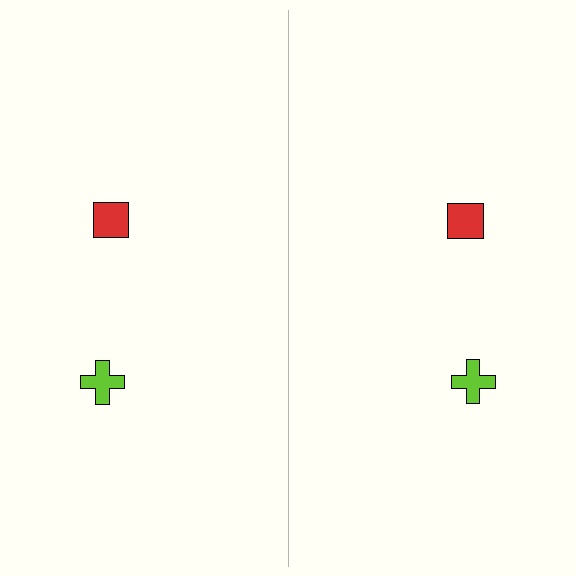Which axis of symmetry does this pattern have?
The pattern has a vertical axis of symmetry running through the center of the image.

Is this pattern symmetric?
Yes, this pattern has bilateral (reflection) symmetry.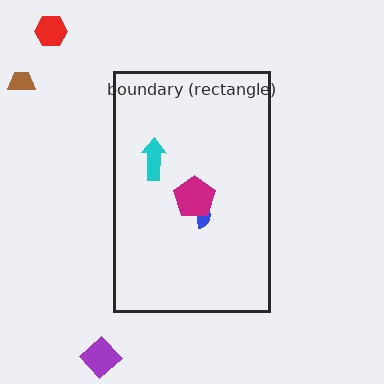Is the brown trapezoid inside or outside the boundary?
Outside.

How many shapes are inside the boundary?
3 inside, 3 outside.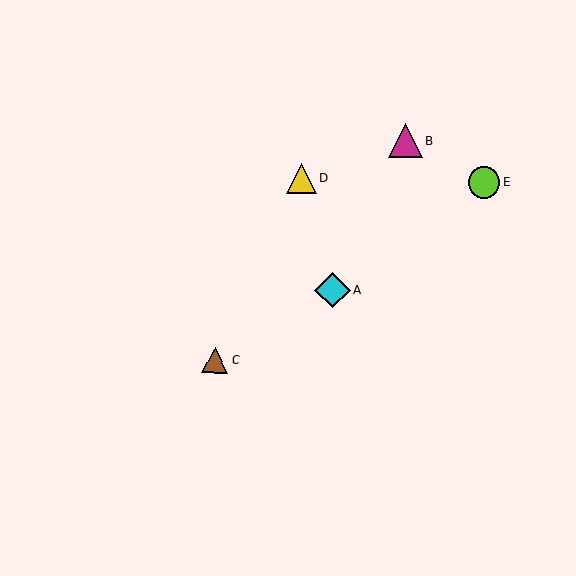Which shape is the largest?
The cyan diamond (labeled A) is the largest.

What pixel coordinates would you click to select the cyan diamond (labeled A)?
Click at (332, 290) to select the cyan diamond A.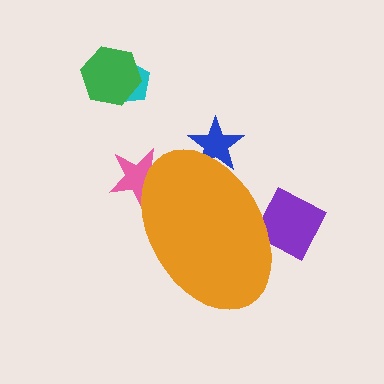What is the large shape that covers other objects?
An orange ellipse.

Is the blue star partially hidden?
Yes, the blue star is partially hidden behind the orange ellipse.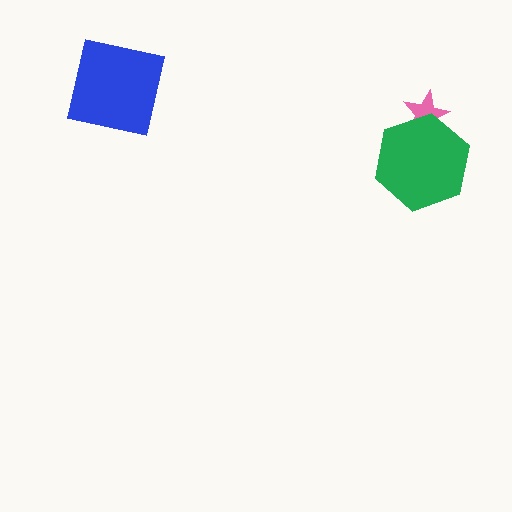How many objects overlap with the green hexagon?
1 object overlaps with the green hexagon.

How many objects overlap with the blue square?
0 objects overlap with the blue square.